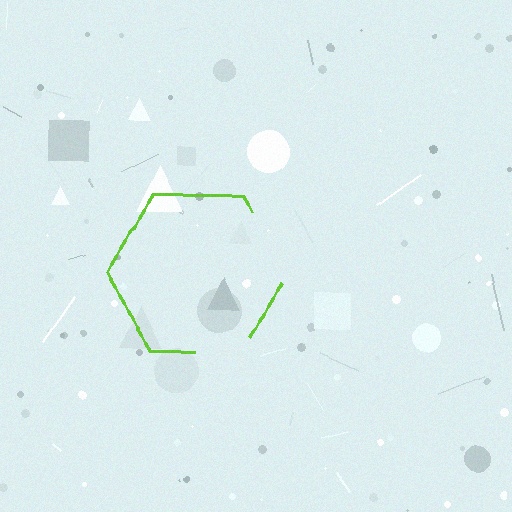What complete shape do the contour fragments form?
The contour fragments form a hexagon.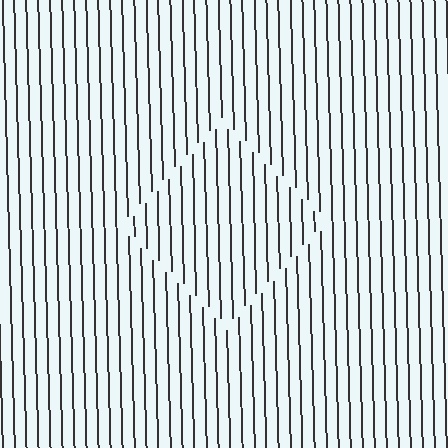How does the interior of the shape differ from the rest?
The interior of the shape contains the same grating, shifted by half a period — the contour is defined by the phase discontinuity where line-ends from the inner and outer gratings abut.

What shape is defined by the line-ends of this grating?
An illusory square. The interior of the shape contains the same grating, shifted by half a period — the contour is defined by the phase discontinuity where line-ends from the inner and outer gratings abut.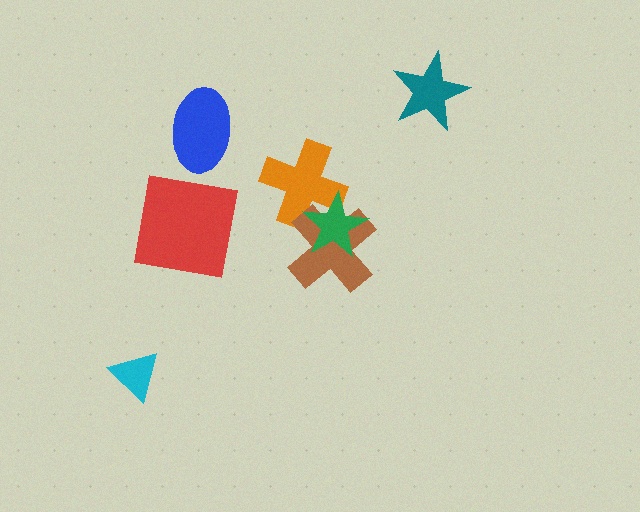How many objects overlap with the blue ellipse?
0 objects overlap with the blue ellipse.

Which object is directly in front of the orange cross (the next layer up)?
The brown cross is directly in front of the orange cross.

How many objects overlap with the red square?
0 objects overlap with the red square.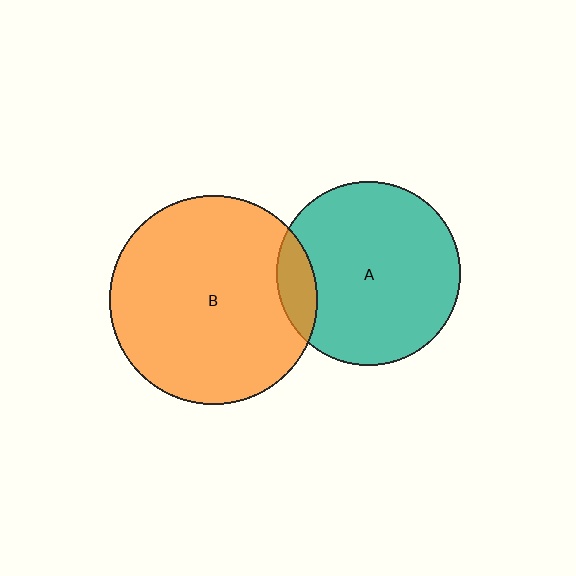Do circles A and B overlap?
Yes.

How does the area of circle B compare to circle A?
Approximately 1.3 times.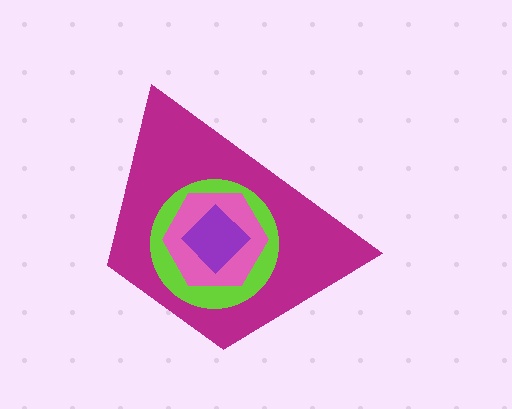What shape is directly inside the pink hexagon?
The purple diamond.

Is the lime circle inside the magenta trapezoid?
Yes.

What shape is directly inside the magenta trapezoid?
The lime circle.